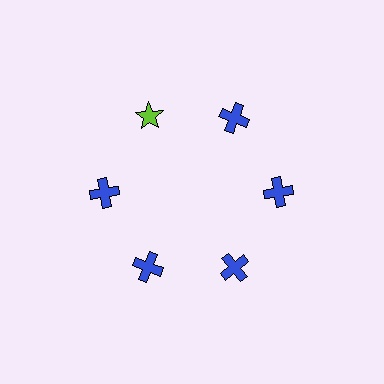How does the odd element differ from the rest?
It differs in both color (lime instead of blue) and shape (star instead of cross).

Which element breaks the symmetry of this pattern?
The lime star at roughly the 11 o'clock position breaks the symmetry. All other shapes are blue crosses.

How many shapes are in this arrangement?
There are 6 shapes arranged in a ring pattern.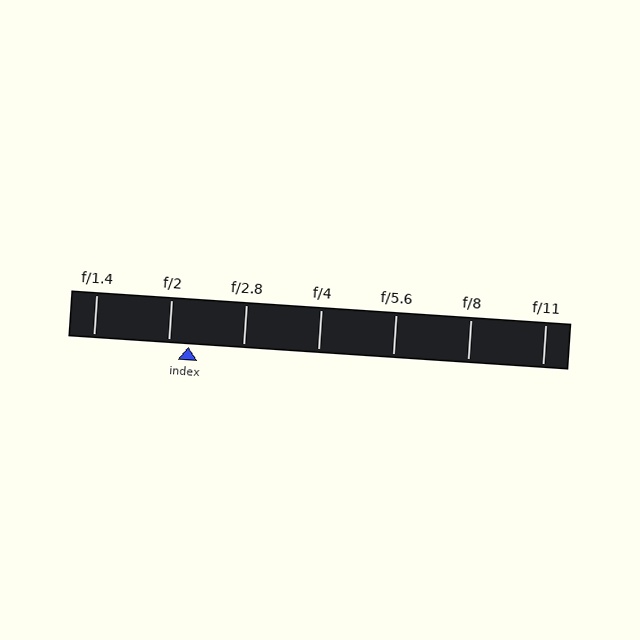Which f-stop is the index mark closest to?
The index mark is closest to f/2.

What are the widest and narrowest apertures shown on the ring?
The widest aperture shown is f/1.4 and the narrowest is f/11.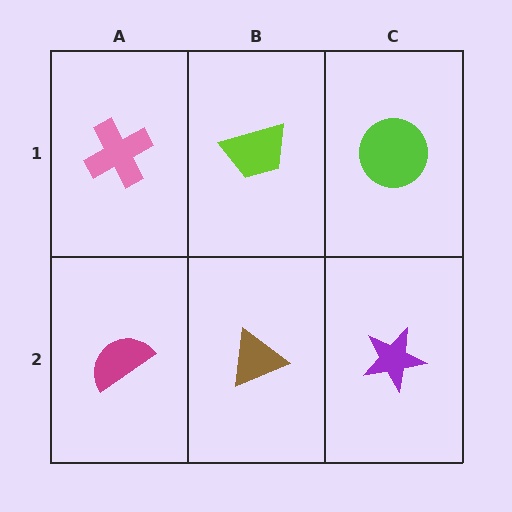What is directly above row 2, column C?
A lime circle.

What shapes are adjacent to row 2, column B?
A lime trapezoid (row 1, column B), a magenta semicircle (row 2, column A), a purple star (row 2, column C).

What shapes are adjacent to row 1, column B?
A brown triangle (row 2, column B), a pink cross (row 1, column A), a lime circle (row 1, column C).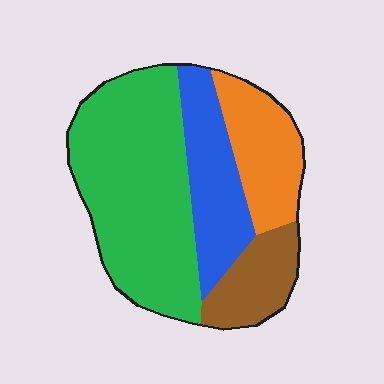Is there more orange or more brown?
Orange.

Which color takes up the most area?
Green, at roughly 50%.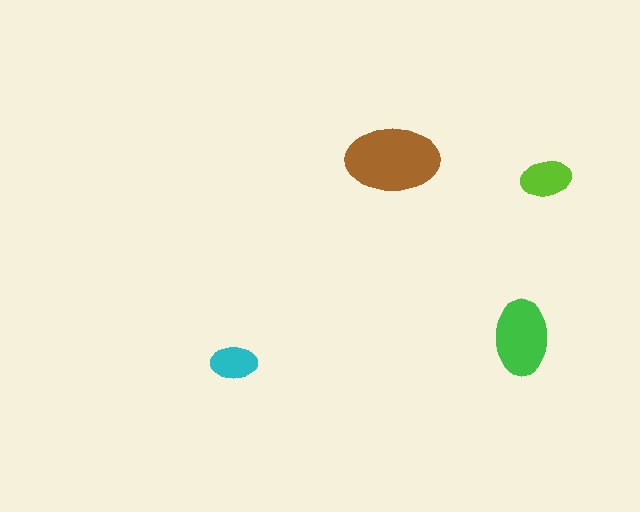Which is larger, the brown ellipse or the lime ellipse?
The brown one.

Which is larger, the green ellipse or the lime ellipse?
The green one.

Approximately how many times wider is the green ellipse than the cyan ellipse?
About 1.5 times wider.